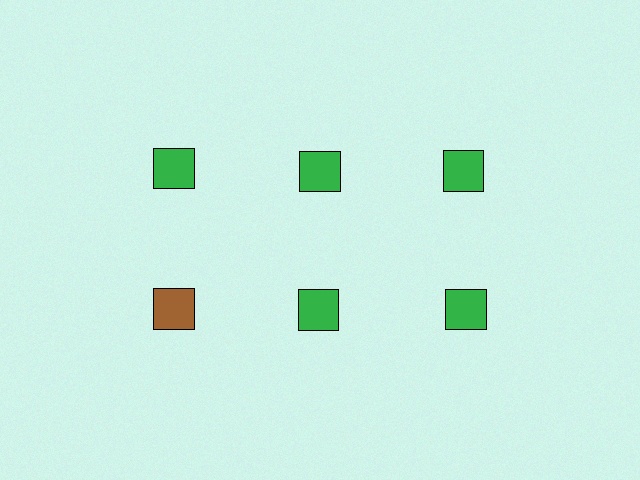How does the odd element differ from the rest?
It has a different color: brown instead of green.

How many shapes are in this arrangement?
There are 6 shapes arranged in a grid pattern.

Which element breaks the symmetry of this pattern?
The brown square in the second row, leftmost column breaks the symmetry. All other shapes are green squares.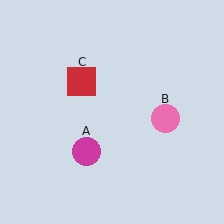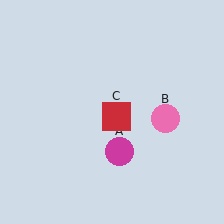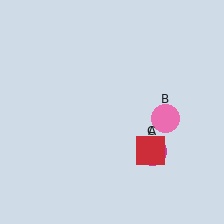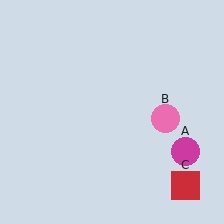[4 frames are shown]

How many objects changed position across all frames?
2 objects changed position: magenta circle (object A), red square (object C).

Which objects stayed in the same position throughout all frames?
Pink circle (object B) remained stationary.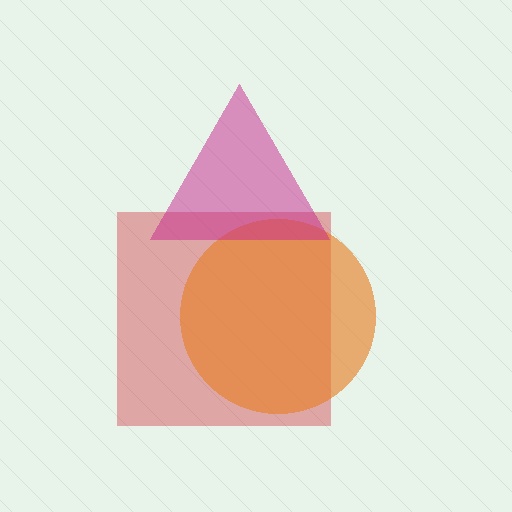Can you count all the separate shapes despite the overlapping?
Yes, there are 3 separate shapes.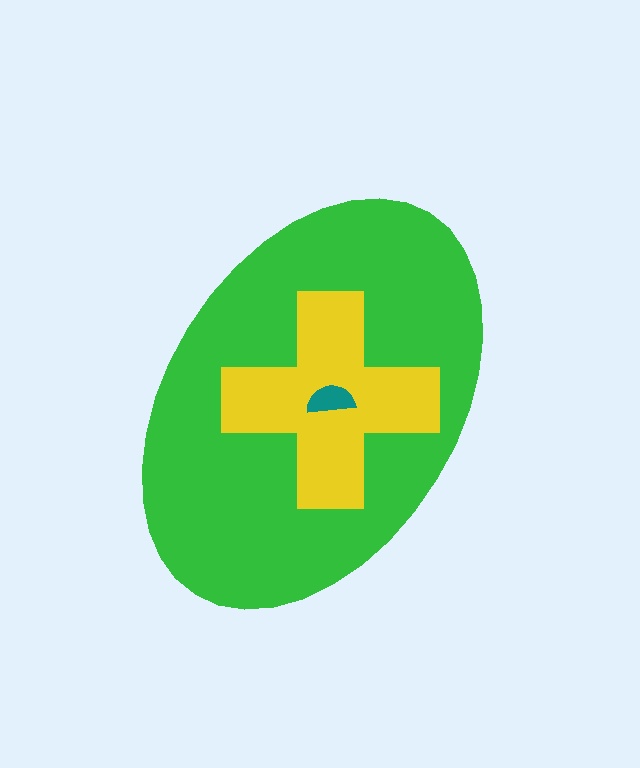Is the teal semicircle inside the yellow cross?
Yes.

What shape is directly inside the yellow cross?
The teal semicircle.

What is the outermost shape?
The green ellipse.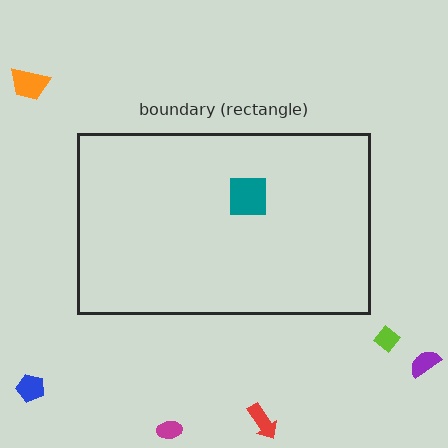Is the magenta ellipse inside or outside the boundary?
Outside.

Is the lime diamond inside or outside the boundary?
Outside.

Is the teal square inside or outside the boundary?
Inside.